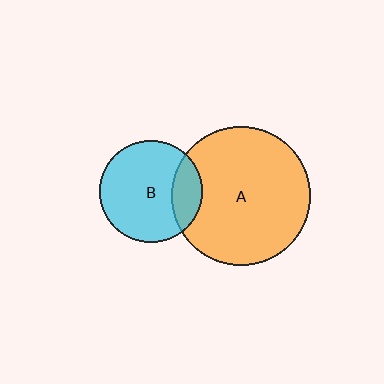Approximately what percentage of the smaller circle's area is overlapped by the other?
Approximately 20%.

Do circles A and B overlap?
Yes.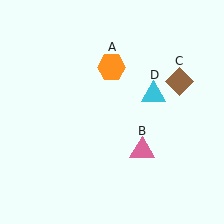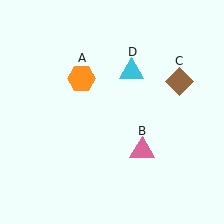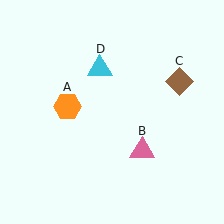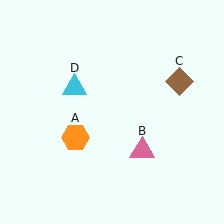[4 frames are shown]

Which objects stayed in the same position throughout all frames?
Pink triangle (object B) and brown diamond (object C) remained stationary.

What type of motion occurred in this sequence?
The orange hexagon (object A), cyan triangle (object D) rotated counterclockwise around the center of the scene.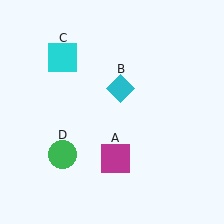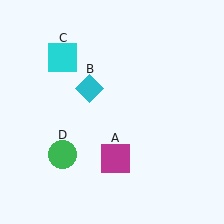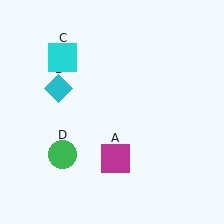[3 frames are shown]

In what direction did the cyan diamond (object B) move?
The cyan diamond (object B) moved left.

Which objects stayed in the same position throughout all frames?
Magenta square (object A) and cyan square (object C) and green circle (object D) remained stationary.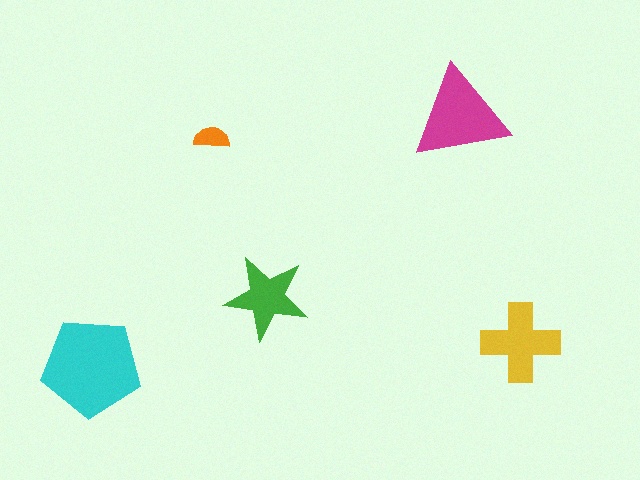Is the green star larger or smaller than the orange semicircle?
Larger.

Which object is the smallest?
The orange semicircle.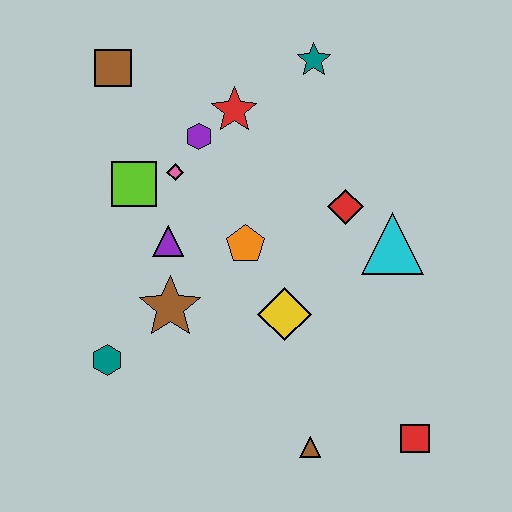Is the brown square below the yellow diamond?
No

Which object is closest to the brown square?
The purple hexagon is closest to the brown square.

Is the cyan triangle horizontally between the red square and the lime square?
Yes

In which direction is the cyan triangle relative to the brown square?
The cyan triangle is to the right of the brown square.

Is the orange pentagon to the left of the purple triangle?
No